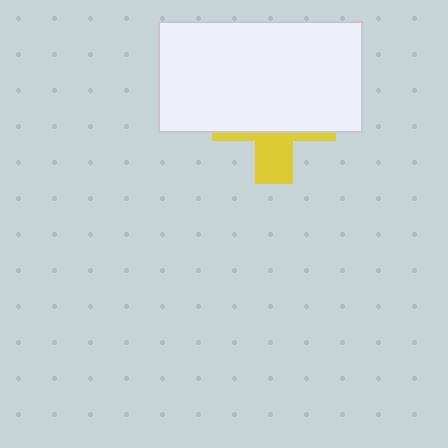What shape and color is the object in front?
The object in front is a white rectangle.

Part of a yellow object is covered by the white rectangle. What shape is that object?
It is a cross.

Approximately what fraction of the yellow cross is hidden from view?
Roughly 68% of the yellow cross is hidden behind the white rectangle.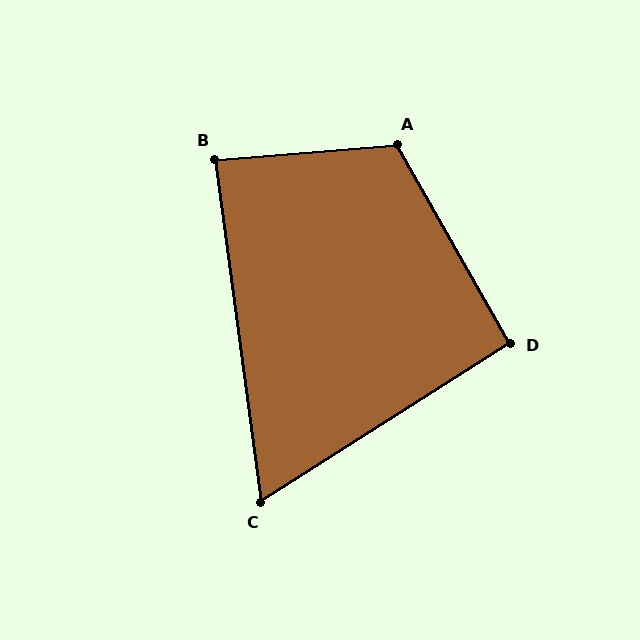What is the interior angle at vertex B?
Approximately 87 degrees (approximately right).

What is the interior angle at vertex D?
Approximately 93 degrees (approximately right).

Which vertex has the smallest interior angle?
C, at approximately 65 degrees.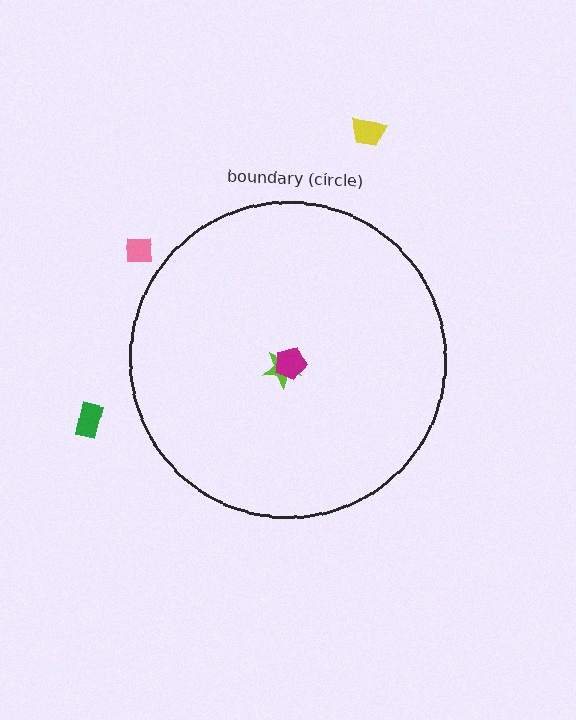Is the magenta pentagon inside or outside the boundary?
Inside.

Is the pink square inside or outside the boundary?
Outside.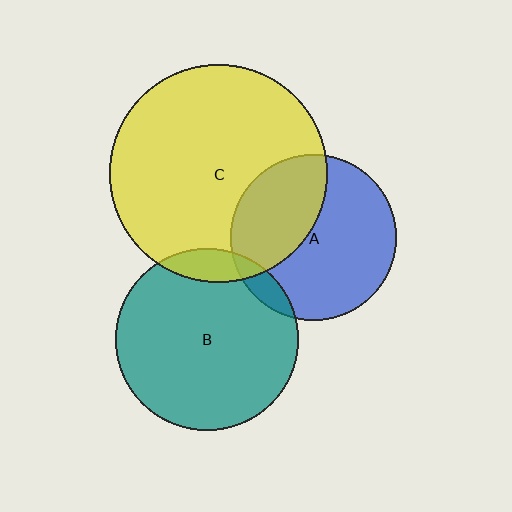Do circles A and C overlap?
Yes.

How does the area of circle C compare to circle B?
Approximately 1.4 times.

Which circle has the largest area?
Circle C (yellow).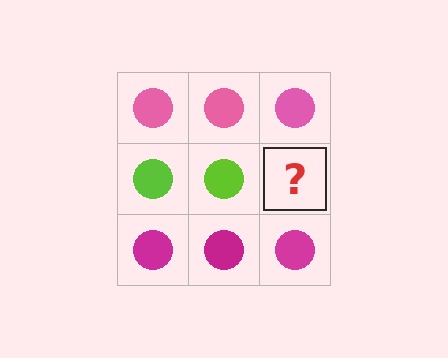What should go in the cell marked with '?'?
The missing cell should contain a lime circle.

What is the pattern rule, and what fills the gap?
The rule is that each row has a consistent color. The gap should be filled with a lime circle.